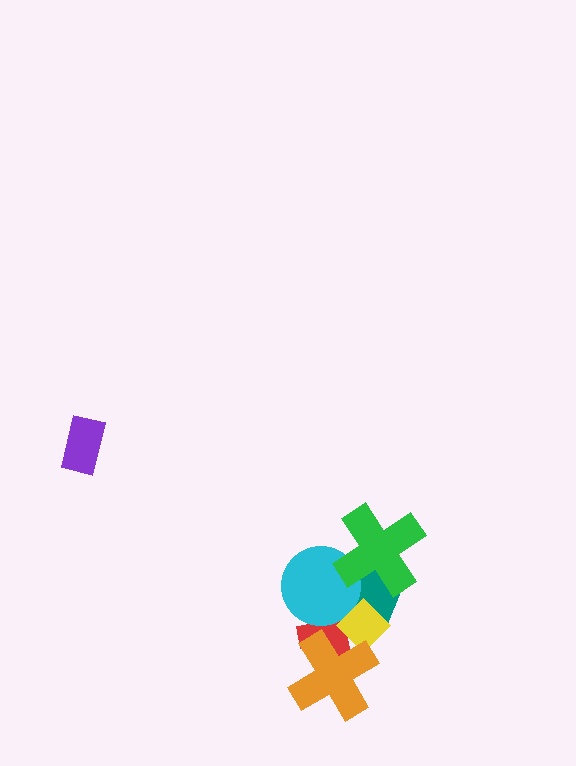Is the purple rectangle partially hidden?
No, no other shape covers it.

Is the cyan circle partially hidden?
Yes, it is partially covered by another shape.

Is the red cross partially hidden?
Yes, it is partially covered by another shape.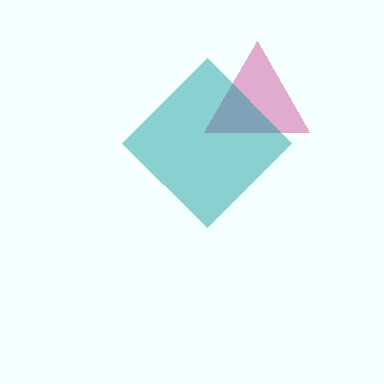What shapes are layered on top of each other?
The layered shapes are: a magenta triangle, a teal diamond.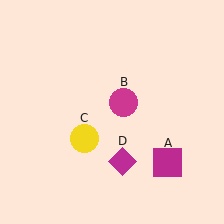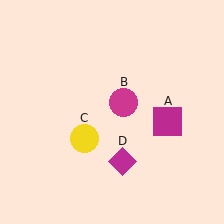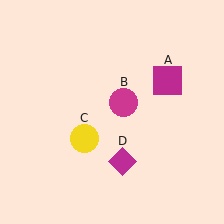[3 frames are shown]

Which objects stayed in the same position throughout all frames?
Magenta circle (object B) and yellow circle (object C) and magenta diamond (object D) remained stationary.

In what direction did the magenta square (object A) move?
The magenta square (object A) moved up.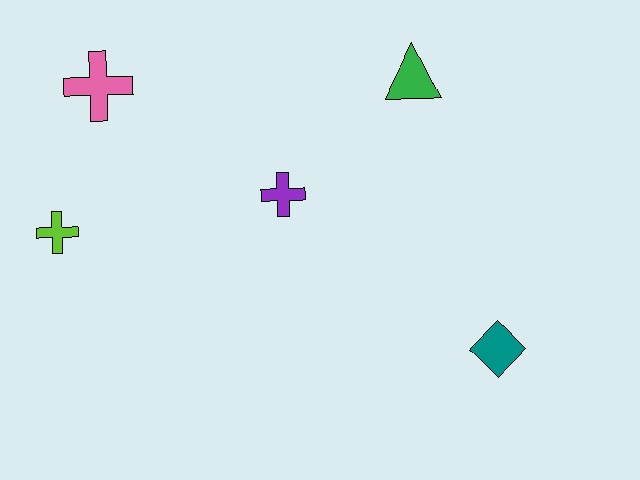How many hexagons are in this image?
There are no hexagons.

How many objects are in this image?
There are 5 objects.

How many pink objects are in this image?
There is 1 pink object.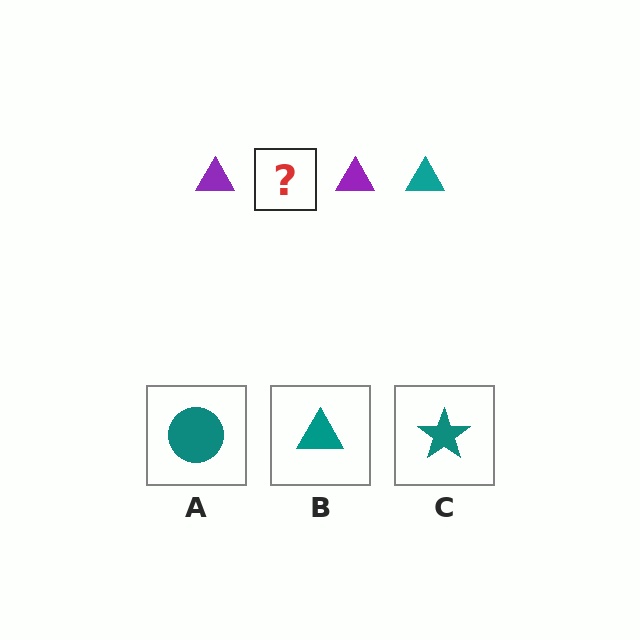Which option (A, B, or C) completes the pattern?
B.